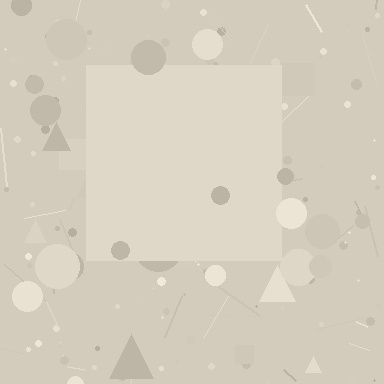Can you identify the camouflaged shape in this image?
The camouflaged shape is a square.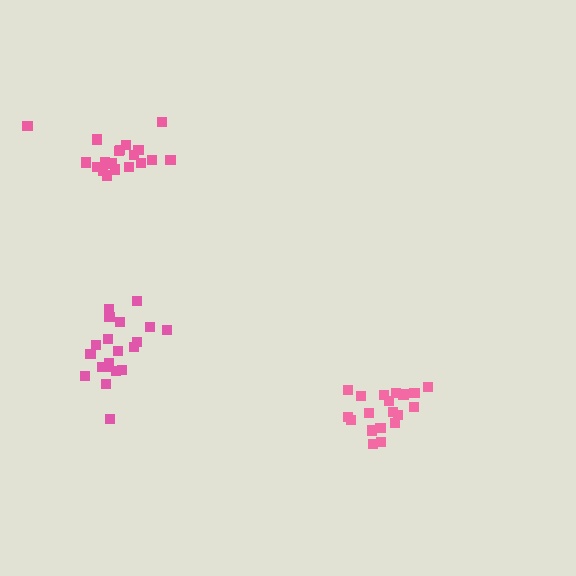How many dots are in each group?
Group 1: 19 dots, Group 2: 19 dots, Group 3: 20 dots (58 total).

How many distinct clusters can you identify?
There are 3 distinct clusters.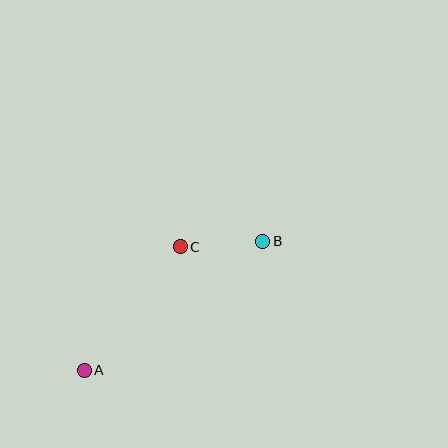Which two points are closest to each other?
Points B and C are closest to each other.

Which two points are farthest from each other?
Points A and B are farthest from each other.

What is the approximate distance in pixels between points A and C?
The distance between A and C is approximately 157 pixels.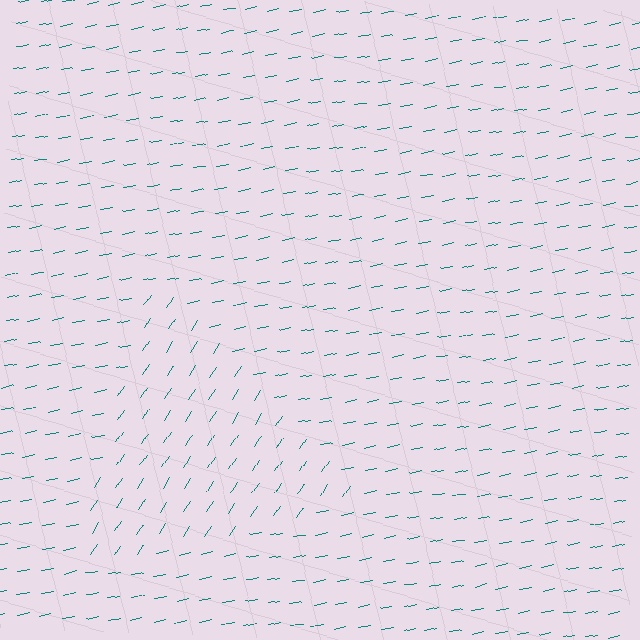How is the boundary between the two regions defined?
The boundary is defined purely by a change in line orientation (approximately 45 degrees difference). All lines are the same color and thickness.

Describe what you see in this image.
The image is filled with small teal line segments. A triangle region in the image has lines oriented differently from the surrounding lines, creating a visible texture boundary.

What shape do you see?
I see a triangle.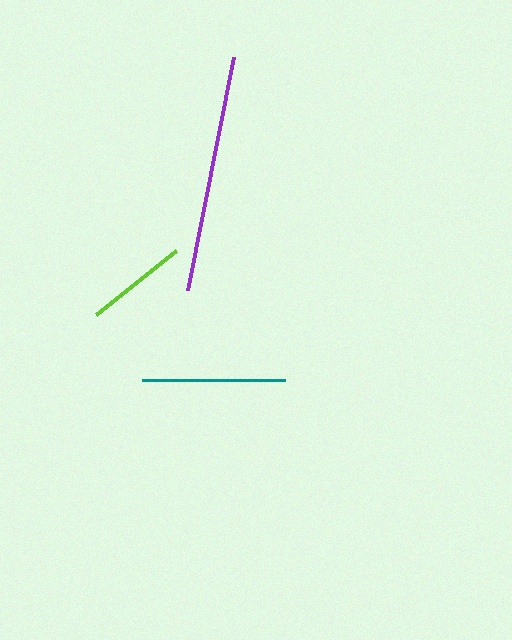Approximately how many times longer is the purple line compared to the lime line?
The purple line is approximately 2.3 times the length of the lime line.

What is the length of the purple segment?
The purple segment is approximately 238 pixels long.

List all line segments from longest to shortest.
From longest to shortest: purple, teal, lime.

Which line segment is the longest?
The purple line is the longest at approximately 238 pixels.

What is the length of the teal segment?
The teal segment is approximately 143 pixels long.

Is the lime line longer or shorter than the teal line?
The teal line is longer than the lime line.